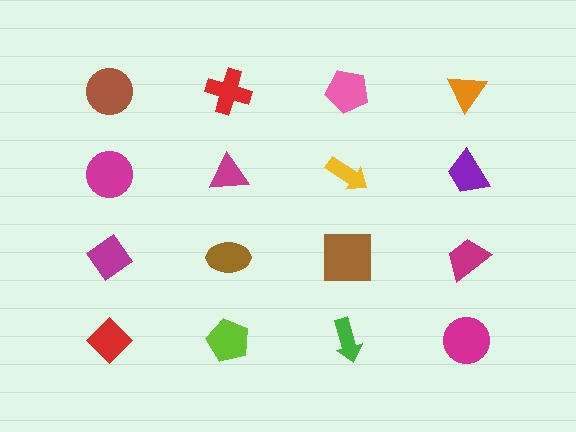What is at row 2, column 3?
A yellow arrow.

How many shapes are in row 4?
4 shapes.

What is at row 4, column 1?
A red diamond.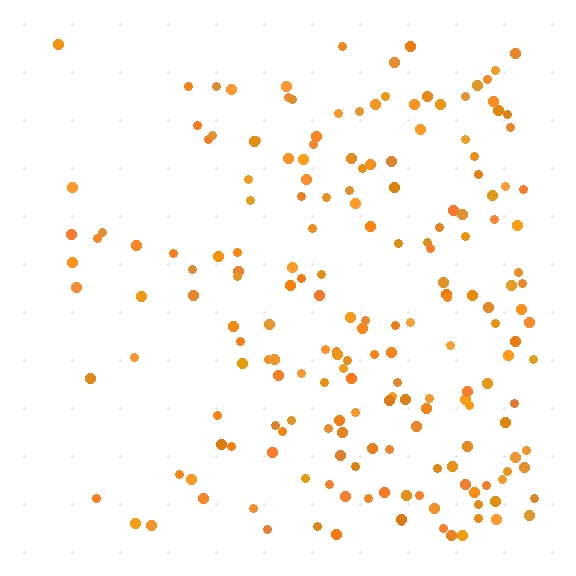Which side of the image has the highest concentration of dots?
The right.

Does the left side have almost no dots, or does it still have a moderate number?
Still a moderate number, just noticeably fewer than the right.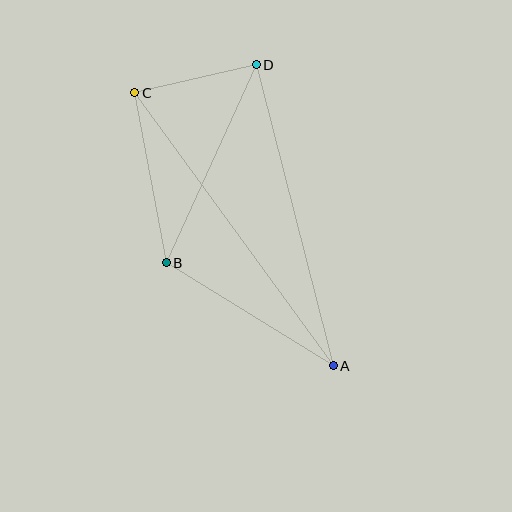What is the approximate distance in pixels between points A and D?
The distance between A and D is approximately 311 pixels.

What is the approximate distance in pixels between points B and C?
The distance between B and C is approximately 173 pixels.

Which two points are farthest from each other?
Points A and C are farthest from each other.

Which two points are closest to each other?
Points C and D are closest to each other.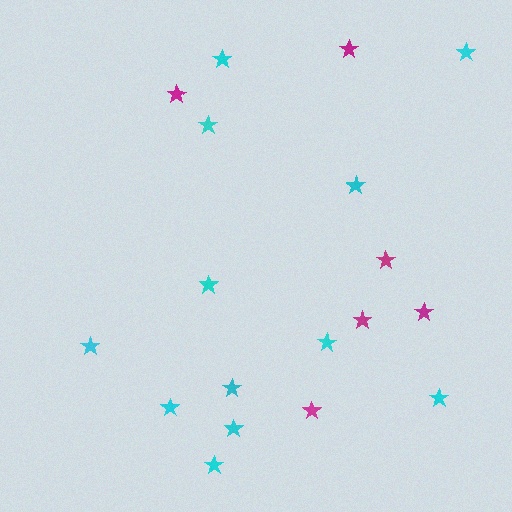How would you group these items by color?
There are 2 groups: one group of cyan stars (12) and one group of magenta stars (6).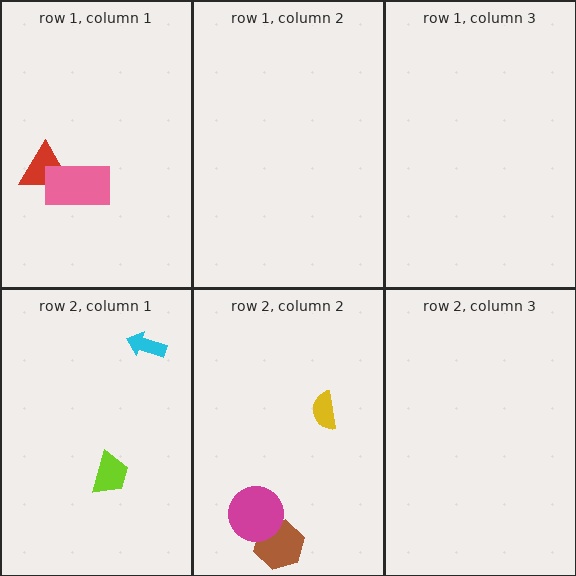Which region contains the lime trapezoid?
The row 2, column 1 region.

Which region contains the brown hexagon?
The row 2, column 2 region.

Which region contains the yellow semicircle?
The row 2, column 2 region.